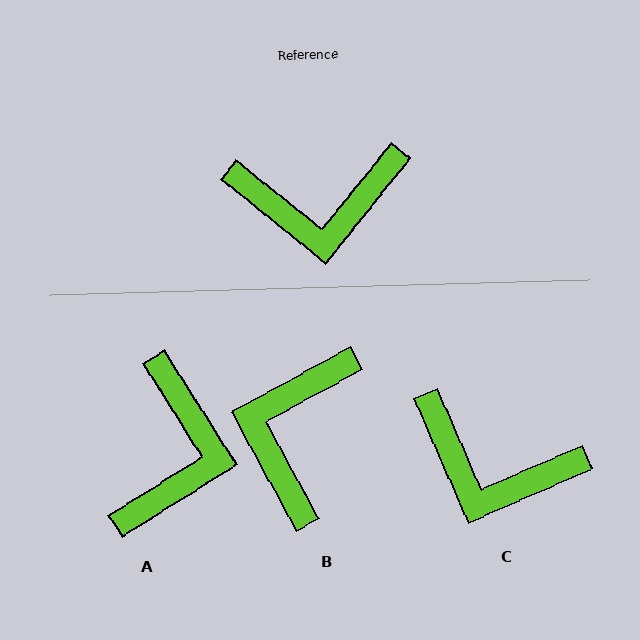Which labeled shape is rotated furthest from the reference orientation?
B, about 113 degrees away.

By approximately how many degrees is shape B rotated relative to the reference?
Approximately 113 degrees clockwise.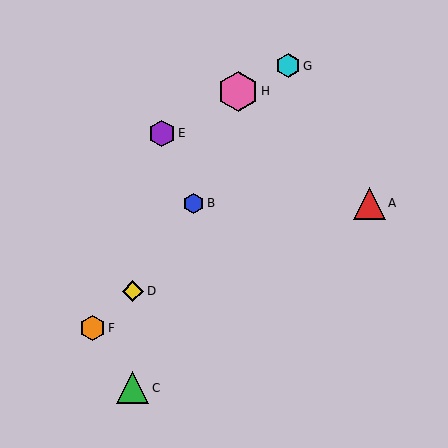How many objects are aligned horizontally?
2 objects (A, B) are aligned horizontally.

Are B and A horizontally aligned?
Yes, both are at y≈203.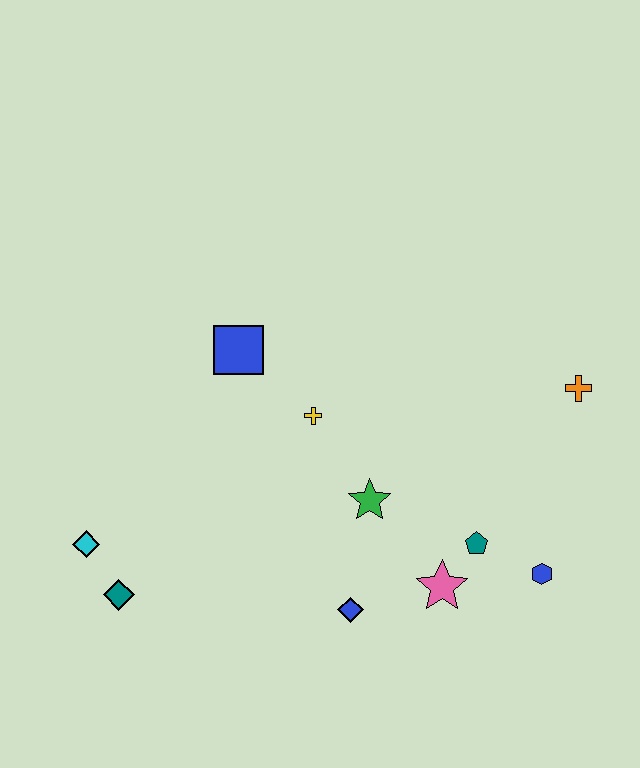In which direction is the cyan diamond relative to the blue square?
The cyan diamond is below the blue square.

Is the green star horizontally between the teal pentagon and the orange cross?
No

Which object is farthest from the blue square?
The blue hexagon is farthest from the blue square.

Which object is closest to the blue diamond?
The pink star is closest to the blue diamond.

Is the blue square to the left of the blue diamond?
Yes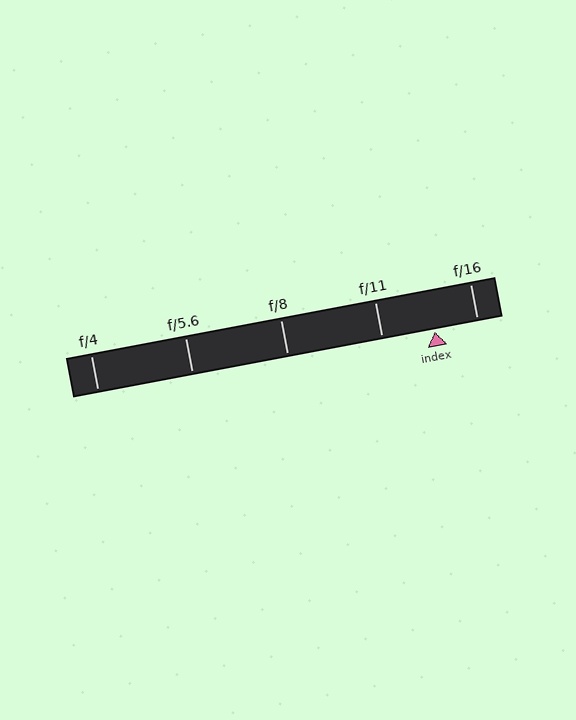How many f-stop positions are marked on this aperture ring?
There are 5 f-stop positions marked.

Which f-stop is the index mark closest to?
The index mark is closest to f/16.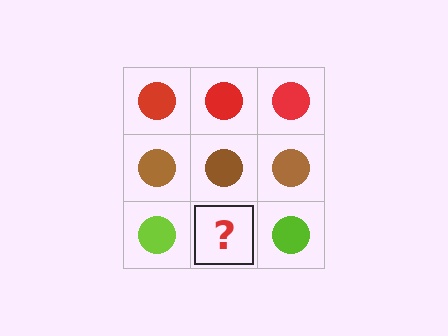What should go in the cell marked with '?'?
The missing cell should contain a lime circle.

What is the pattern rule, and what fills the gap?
The rule is that each row has a consistent color. The gap should be filled with a lime circle.